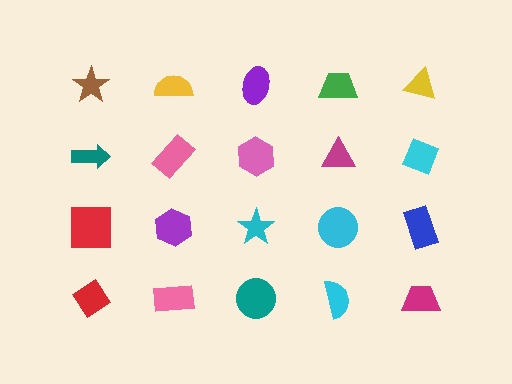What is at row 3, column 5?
A blue rectangle.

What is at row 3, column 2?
A purple hexagon.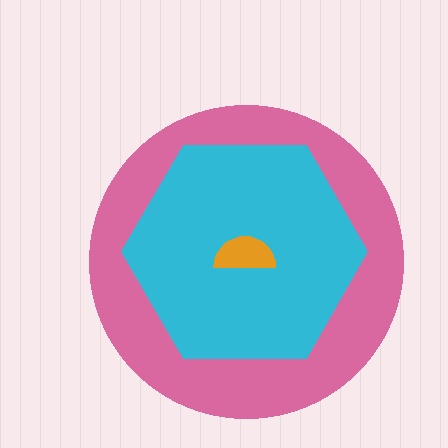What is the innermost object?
The orange semicircle.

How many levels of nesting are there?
3.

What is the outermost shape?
The pink circle.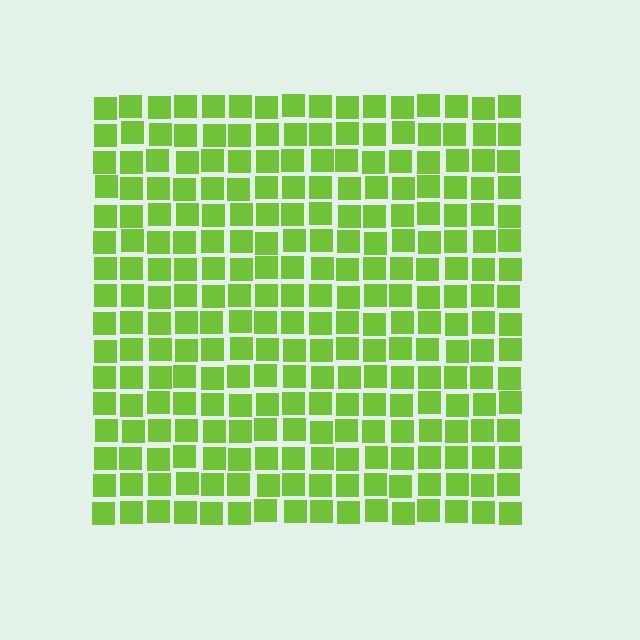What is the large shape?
The large shape is a square.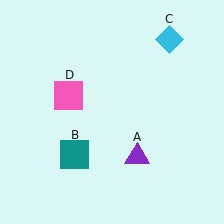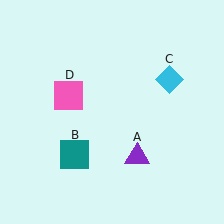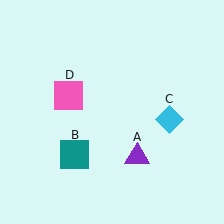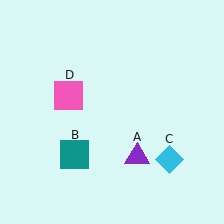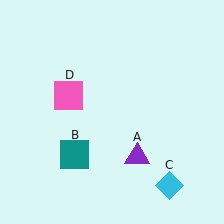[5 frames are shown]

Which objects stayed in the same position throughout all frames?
Purple triangle (object A) and teal square (object B) and pink square (object D) remained stationary.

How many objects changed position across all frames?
1 object changed position: cyan diamond (object C).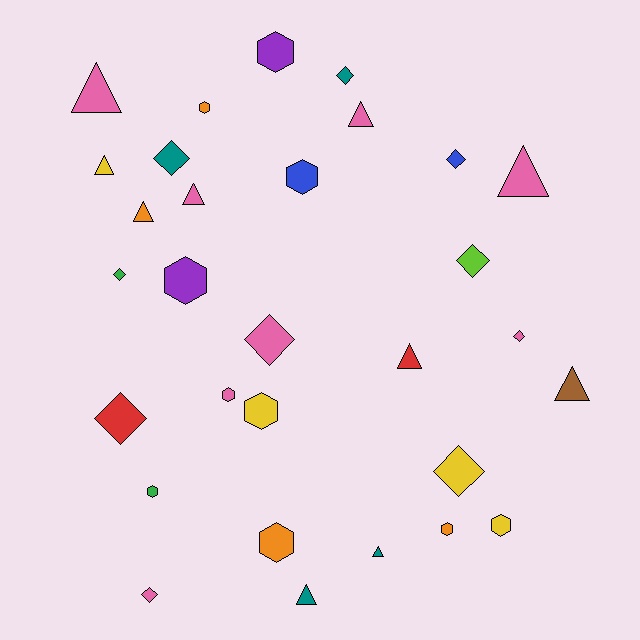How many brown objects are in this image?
There is 1 brown object.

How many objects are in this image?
There are 30 objects.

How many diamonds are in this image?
There are 10 diamonds.